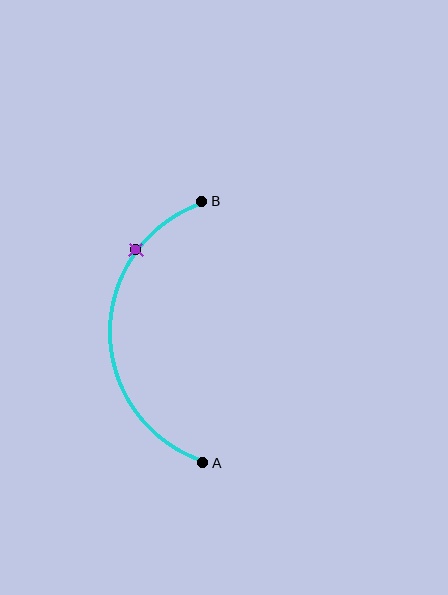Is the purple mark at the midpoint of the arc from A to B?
No. The purple mark lies on the arc but is closer to endpoint B. The arc midpoint would be at the point on the curve equidistant along the arc from both A and B.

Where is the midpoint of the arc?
The arc midpoint is the point on the curve farthest from the straight line joining A and B. It sits to the left of that line.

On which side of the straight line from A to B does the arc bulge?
The arc bulges to the left of the straight line connecting A and B.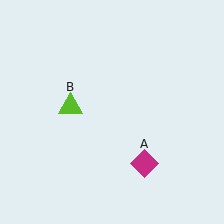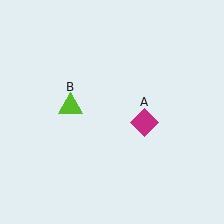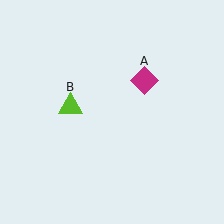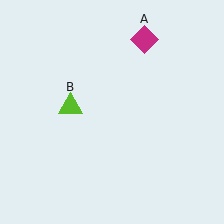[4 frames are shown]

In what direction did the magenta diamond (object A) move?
The magenta diamond (object A) moved up.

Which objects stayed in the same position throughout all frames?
Lime triangle (object B) remained stationary.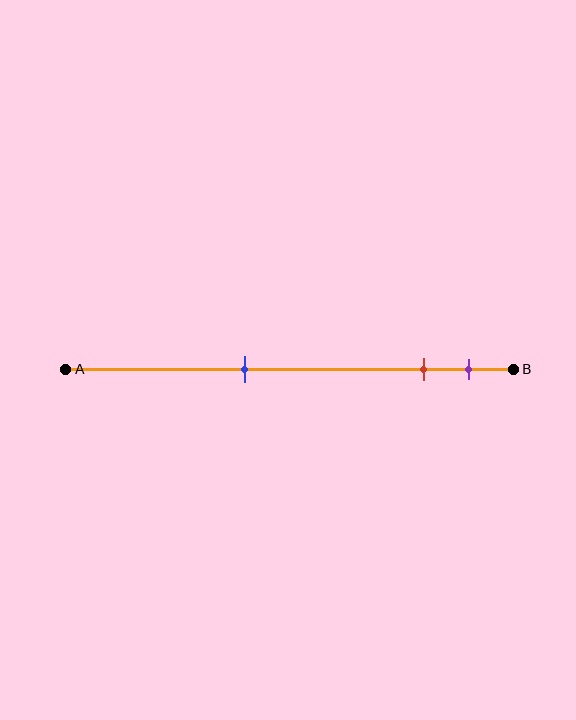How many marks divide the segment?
There are 3 marks dividing the segment.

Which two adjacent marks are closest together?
The red and purple marks are the closest adjacent pair.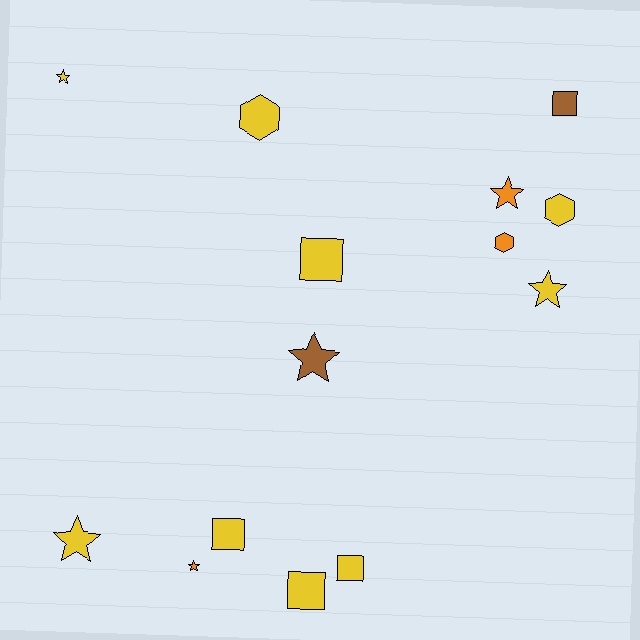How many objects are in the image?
There are 14 objects.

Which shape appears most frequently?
Star, with 6 objects.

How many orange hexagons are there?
There is 1 orange hexagon.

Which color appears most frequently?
Yellow, with 9 objects.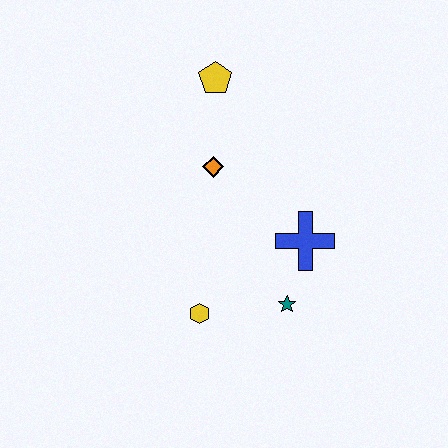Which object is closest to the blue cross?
The teal star is closest to the blue cross.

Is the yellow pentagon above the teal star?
Yes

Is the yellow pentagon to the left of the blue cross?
Yes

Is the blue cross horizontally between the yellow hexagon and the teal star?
No